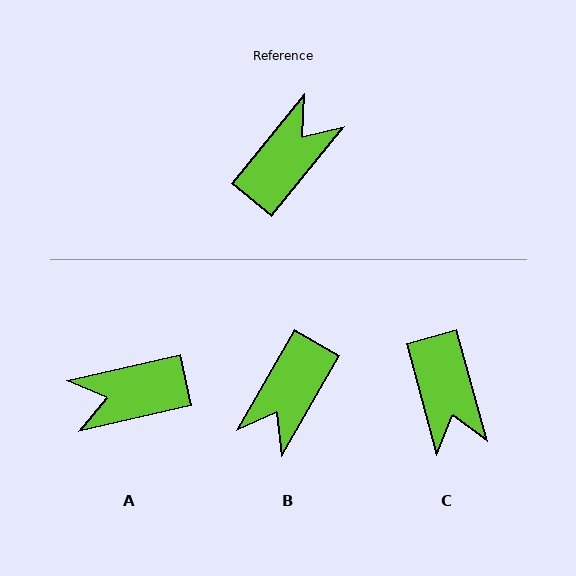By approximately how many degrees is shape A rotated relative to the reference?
Approximately 142 degrees counter-clockwise.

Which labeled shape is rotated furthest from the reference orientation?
B, about 170 degrees away.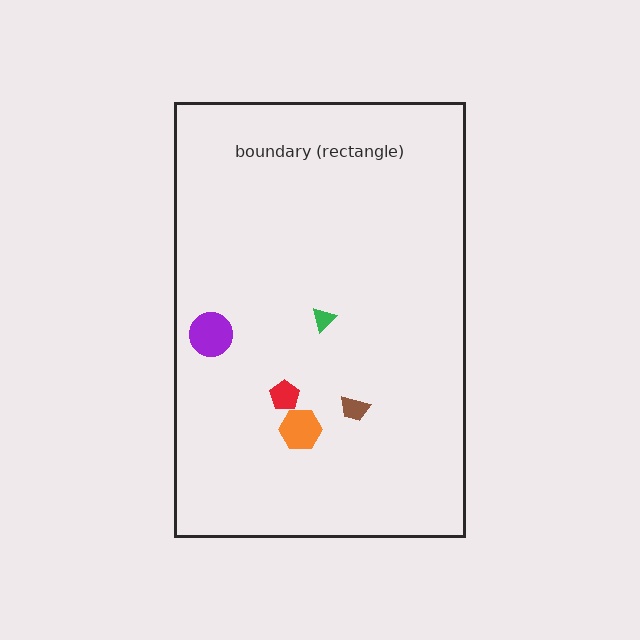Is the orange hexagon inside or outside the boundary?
Inside.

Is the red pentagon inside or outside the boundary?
Inside.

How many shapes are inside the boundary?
5 inside, 0 outside.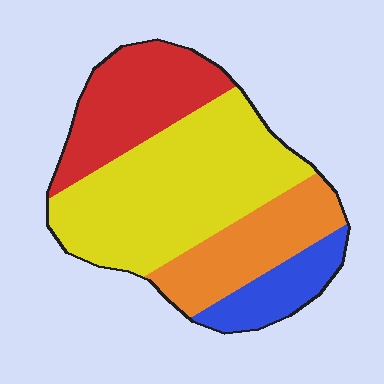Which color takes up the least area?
Blue, at roughly 10%.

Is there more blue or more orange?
Orange.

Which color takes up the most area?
Yellow, at roughly 45%.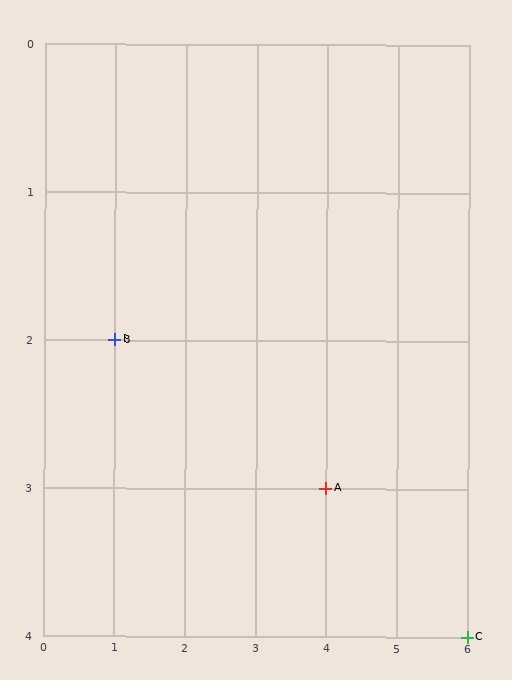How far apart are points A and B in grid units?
Points A and B are 3 columns and 1 row apart (about 3.2 grid units diagonally).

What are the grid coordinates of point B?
Point B is at grid coordinates (1, 2).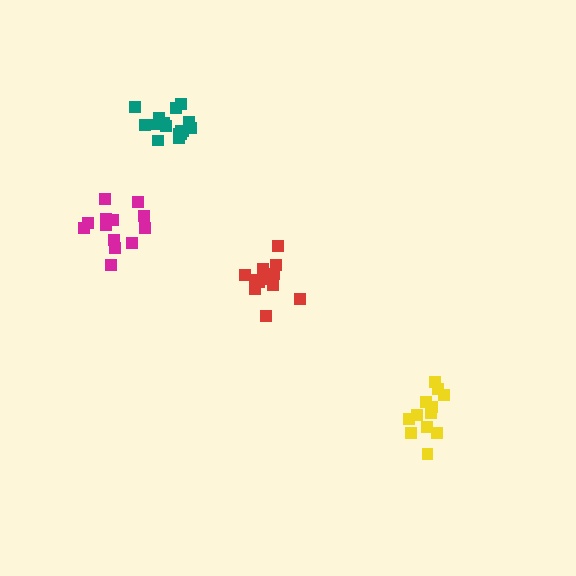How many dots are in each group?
Group 1: 12 dots, Group 2: 12 dots, Group 3: 16 dots, Group 4: 13 dots (53 total).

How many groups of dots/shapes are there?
There are 4 groups.